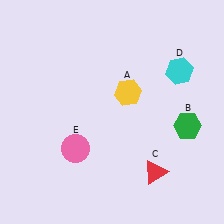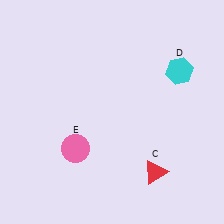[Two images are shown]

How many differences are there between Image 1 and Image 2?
There are 2 differences between the two images.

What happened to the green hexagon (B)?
The green hexagon (B) was removed in Image 2. It was in the bottom-right area of Image 1.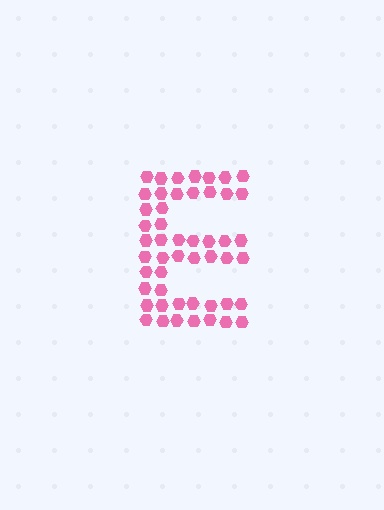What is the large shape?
The large shape is the letter E.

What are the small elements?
The small elements are hexagons.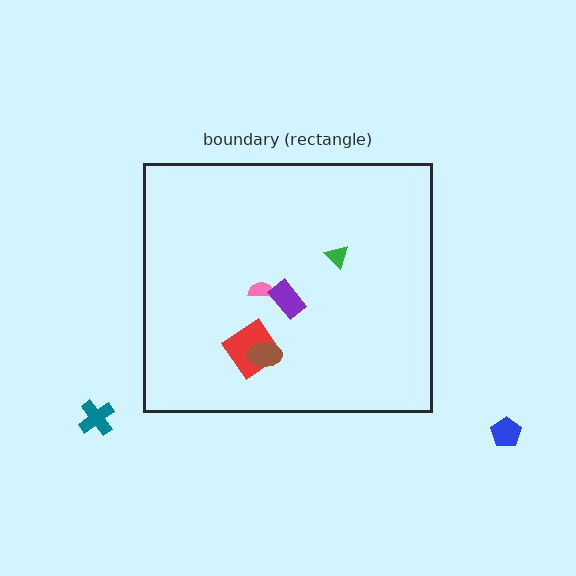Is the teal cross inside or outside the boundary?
Outside.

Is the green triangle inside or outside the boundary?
Inside.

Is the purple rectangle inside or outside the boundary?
Inside.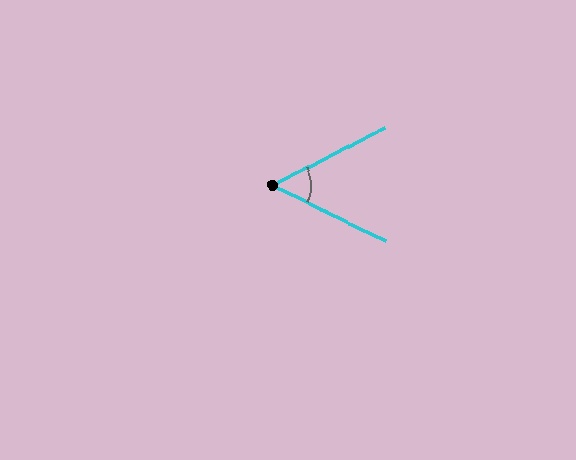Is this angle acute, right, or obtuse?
It is acute.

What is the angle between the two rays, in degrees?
Approximately 53 degrees.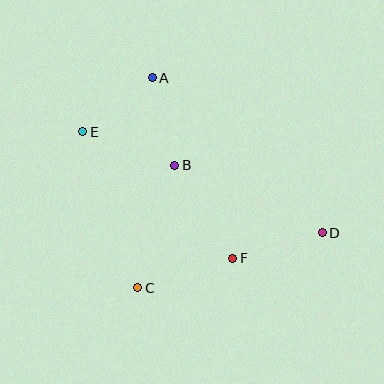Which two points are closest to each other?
Points A and E are closest to each other.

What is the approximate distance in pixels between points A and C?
The distance between A and C is approximately 211 pixels.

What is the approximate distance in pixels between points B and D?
The distance between B and D is approximately 162 pixels.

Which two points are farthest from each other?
Points D and E are farthest from each other.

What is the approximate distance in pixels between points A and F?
The distance between A and F is approximately 198 pixels.